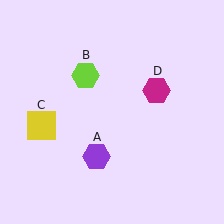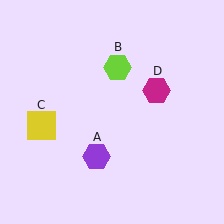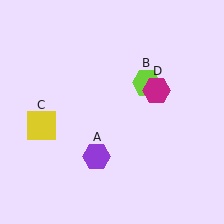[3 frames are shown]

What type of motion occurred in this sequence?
The lime hexagon (object B) rotated clockwise around the center of the scene.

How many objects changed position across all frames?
1 object changed position: lime hexagon (object B).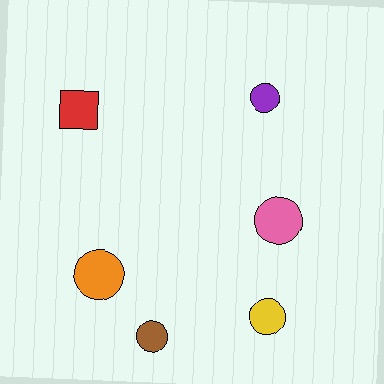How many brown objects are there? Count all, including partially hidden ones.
There is 1 brown object.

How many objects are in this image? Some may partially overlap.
There are 6 objects.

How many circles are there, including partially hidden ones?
There are 5 circles.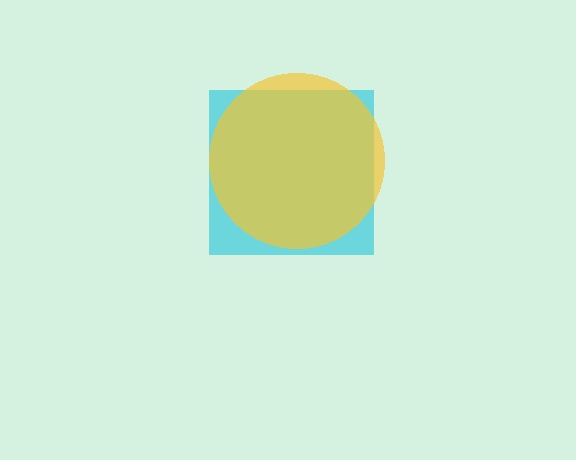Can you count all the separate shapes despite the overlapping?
Yes, there are 2 separate shapes.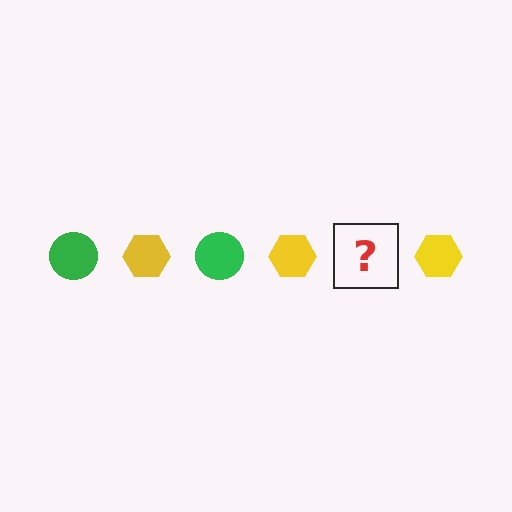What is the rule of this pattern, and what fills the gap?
The rule is that the pattern alternates between green circle and yellow hexagon. The gap should be filled with a green circle.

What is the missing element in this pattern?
The missing element is a green circle.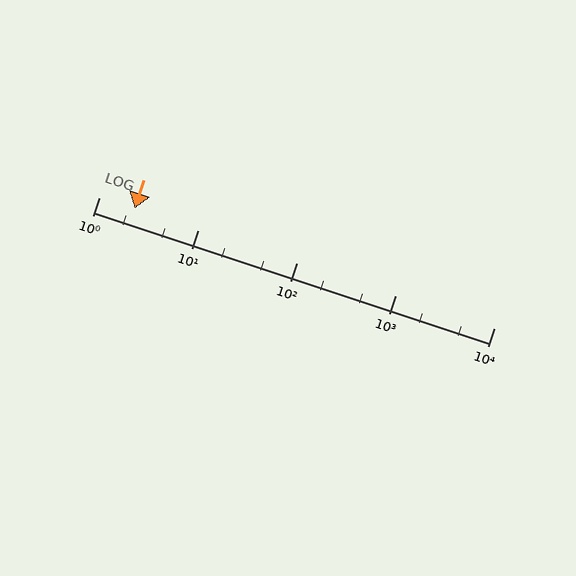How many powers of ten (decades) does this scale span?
The scale spans 4 decades, from 1 to 10000.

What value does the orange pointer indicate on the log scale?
The pointer indicates approximately 2.3.